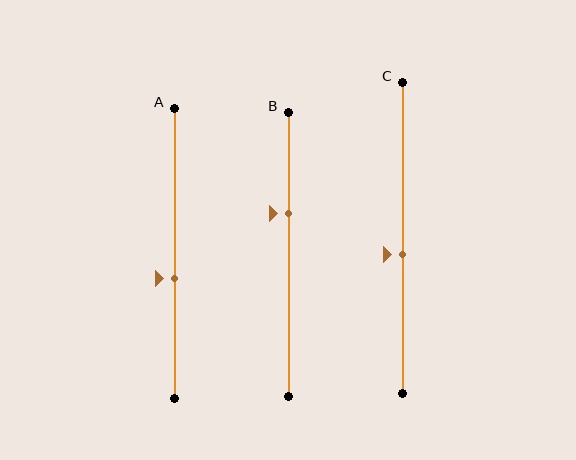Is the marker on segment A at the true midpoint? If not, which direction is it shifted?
No, the marker on segment A is shifted downward by about 9% of the segment length.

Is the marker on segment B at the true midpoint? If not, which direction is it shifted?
No, the marker on segment B is shifted upward by about 15% of the segment length.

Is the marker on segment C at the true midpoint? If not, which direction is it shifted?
No, the marker on segment C is shifted downward by about 5% of the segment length.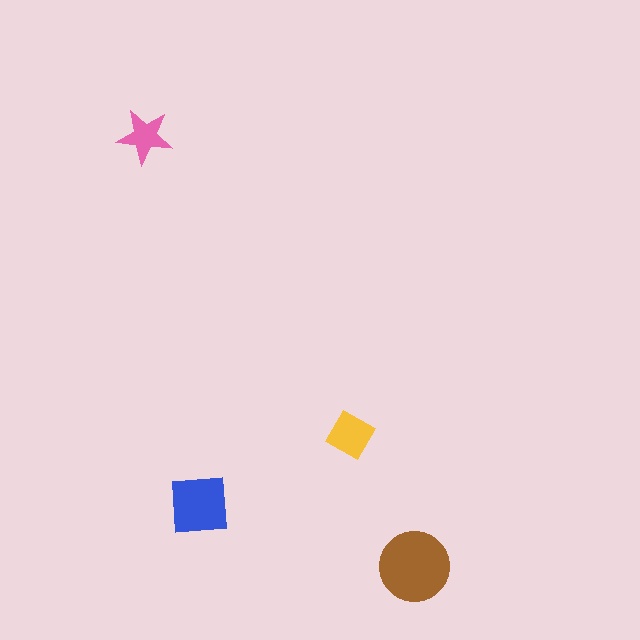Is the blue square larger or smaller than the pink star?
Larger.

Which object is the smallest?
The pink star.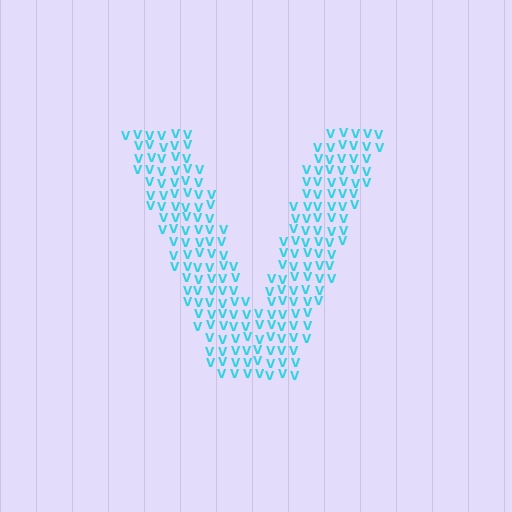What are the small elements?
The small elements are letter V's.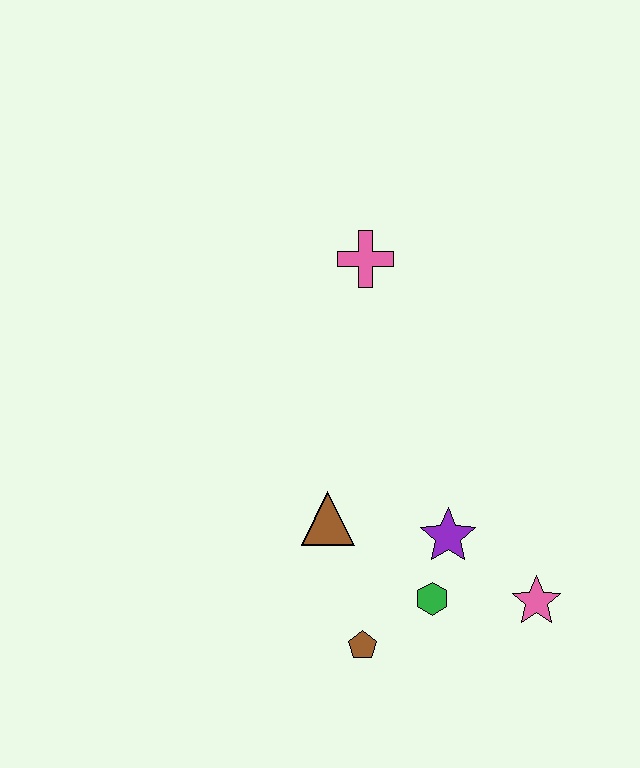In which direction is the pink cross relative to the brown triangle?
The pink cross is above the brown triangle.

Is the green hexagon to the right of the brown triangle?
Yes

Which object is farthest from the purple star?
The pink cross is farthest from the purple star.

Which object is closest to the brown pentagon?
The green hexagon is closest to the brown pentagon.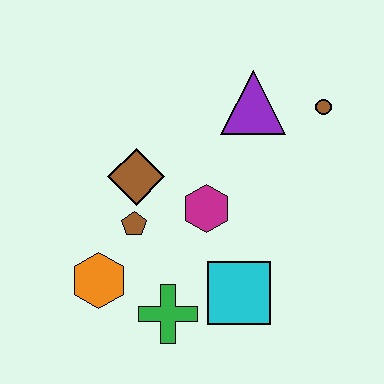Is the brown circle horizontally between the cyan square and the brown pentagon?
No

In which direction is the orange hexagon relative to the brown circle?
The orange hexagon is to the left of the brown circle.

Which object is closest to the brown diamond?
The brown pentagon is closest to the brown diamond.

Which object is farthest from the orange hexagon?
The brown circle is farthest from the orange hexagon.